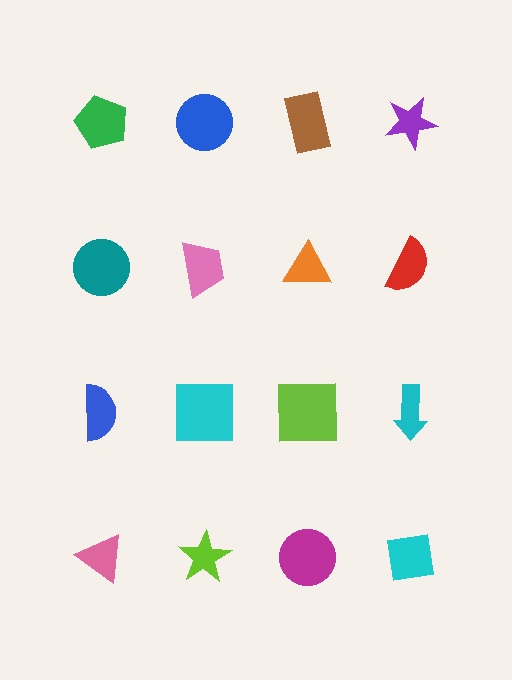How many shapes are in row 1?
4 shapes.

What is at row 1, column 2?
A blue circle.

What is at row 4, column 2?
A lime star.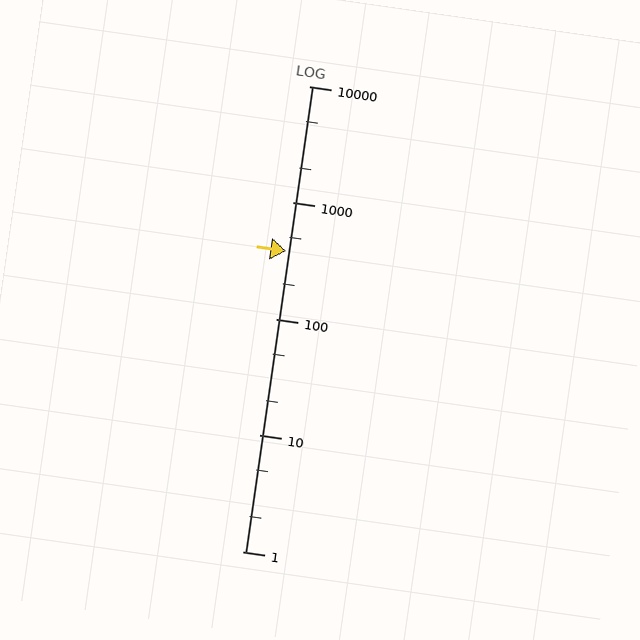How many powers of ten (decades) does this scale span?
The scale spans 4 decades, from 1 to 10000.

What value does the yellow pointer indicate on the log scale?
The pointer indicates approximately 380.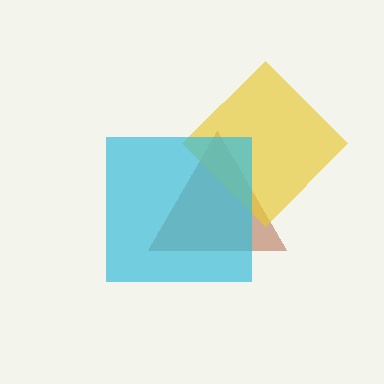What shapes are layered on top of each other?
The layered shapes are: a brown triangle, a yellow diamond, a cyan square.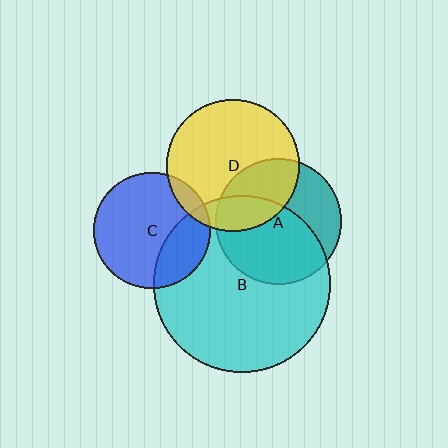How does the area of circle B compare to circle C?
Approximately 2.3 times.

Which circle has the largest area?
Circle B (cyan).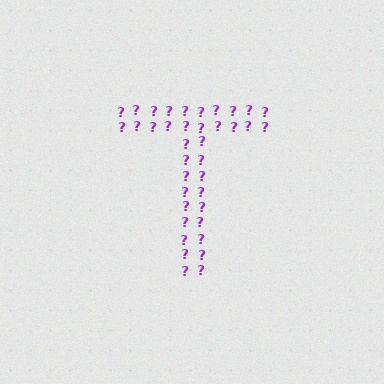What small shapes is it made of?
It is made of small question marks.